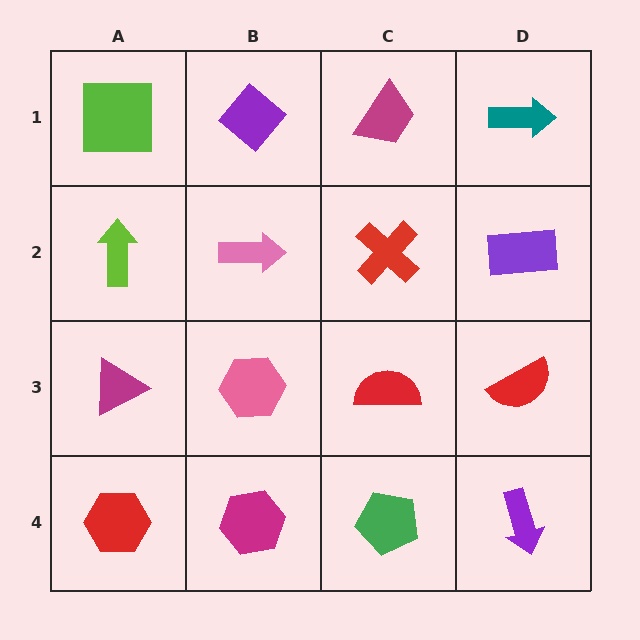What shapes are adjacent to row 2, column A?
A lime square (row 1, column A), a magenta triangle (row 3, column A), a pink arrow (row 2, column B).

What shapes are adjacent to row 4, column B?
A pink hexagon (row 3, column B), a red hexagon (row 4, column A), a green pentagon (row 4, column C).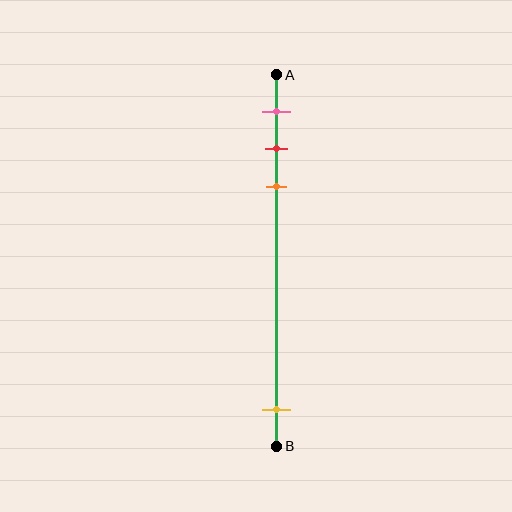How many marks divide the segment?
There are 4 marks dividing the segment.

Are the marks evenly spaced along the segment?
No, the marks are not evenly spaced.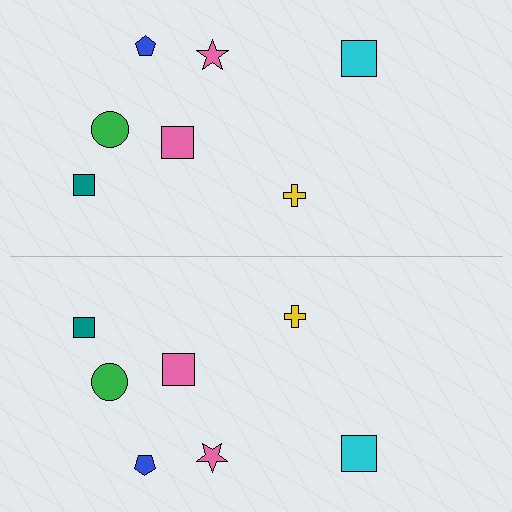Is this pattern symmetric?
Yes, this pattern has bilateral (reflection) symmetry.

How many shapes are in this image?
There are 14 shapes in this image.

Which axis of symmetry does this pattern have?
The pattern has a horizontal axis of symmetry running through the center of the image.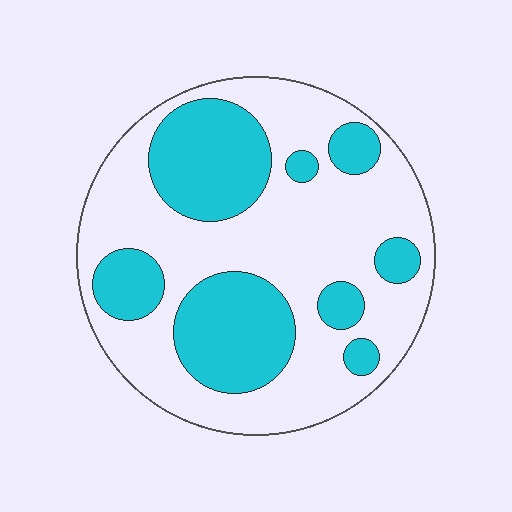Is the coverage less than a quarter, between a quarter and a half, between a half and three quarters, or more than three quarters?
Between a quarter and a half.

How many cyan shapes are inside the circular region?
8.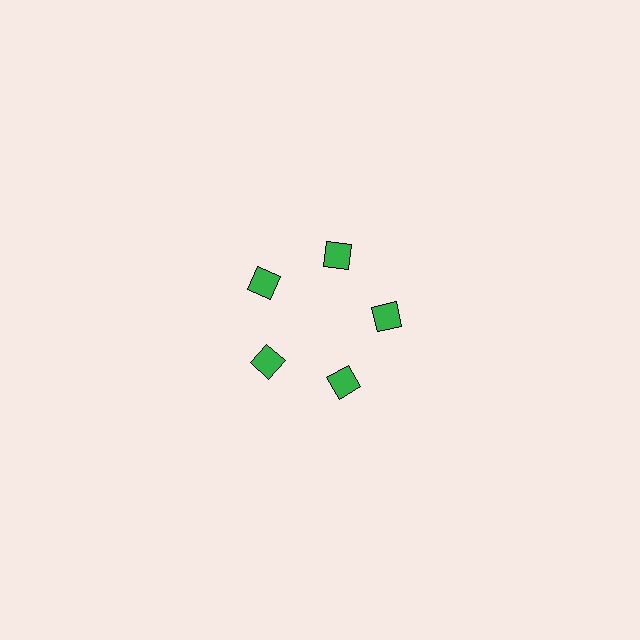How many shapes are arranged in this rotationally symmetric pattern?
There are 5 shapes, arranged in 5 groups of 1.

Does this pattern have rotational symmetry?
Yes, this pattern has 5-fold rotational symmetry. It looks the same after rotating 72 degrees around the center.